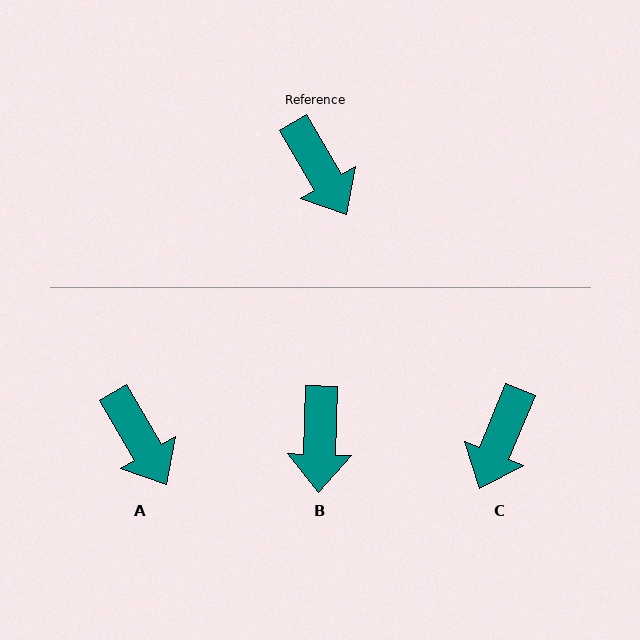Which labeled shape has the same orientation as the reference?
A.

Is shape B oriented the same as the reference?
No, it is off by about 32 degrees.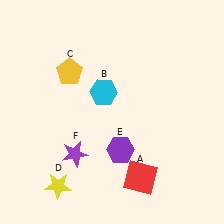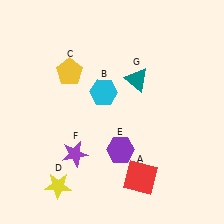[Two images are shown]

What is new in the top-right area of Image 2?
A teal triangle (G) was added in the top-right area of Image 2.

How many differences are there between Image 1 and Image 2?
There is 1 difference between the two images.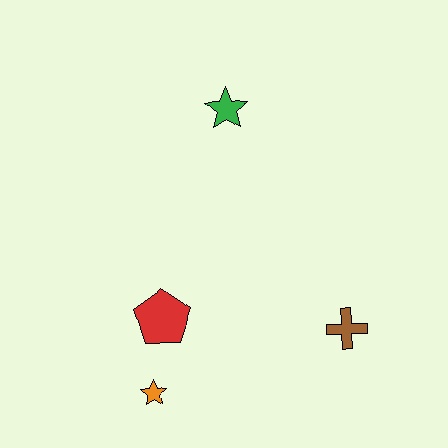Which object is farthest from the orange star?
The green star is farthest from the orange star.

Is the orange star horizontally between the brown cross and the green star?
No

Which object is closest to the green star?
The red pentagon is closest to the green star.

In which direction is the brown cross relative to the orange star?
The brown cross is to the right of the orange star.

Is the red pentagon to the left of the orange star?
No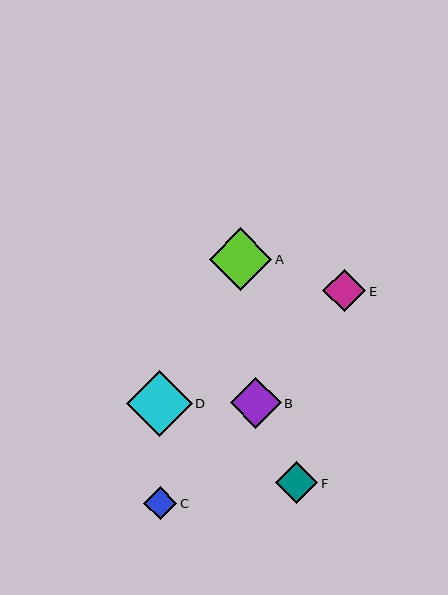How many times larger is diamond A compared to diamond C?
Diamond A is approximately 1.9 times the size of diamond C.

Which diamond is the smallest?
Diamond C is the smallest with a size of approximately 33 pixels.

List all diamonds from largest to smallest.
From largest to smallest: D, A, B, E, F, C.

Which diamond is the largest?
Diamond D is the largest with a size of approximately 66 pixels.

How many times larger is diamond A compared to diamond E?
Diamond A is approximately 1.5 times the size of diamond E.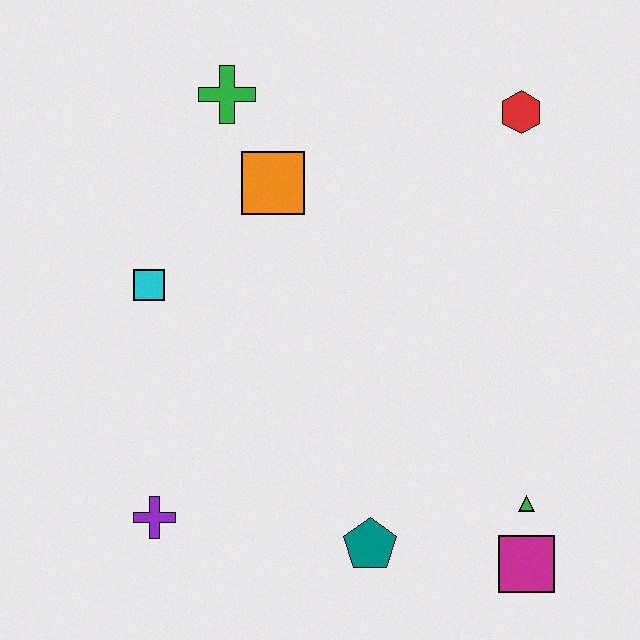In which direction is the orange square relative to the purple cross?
The orange square is above the purple cross.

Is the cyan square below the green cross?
Yes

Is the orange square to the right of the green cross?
Yes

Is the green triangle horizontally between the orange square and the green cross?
No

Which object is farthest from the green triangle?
The green cross is farthest from the green triangle.